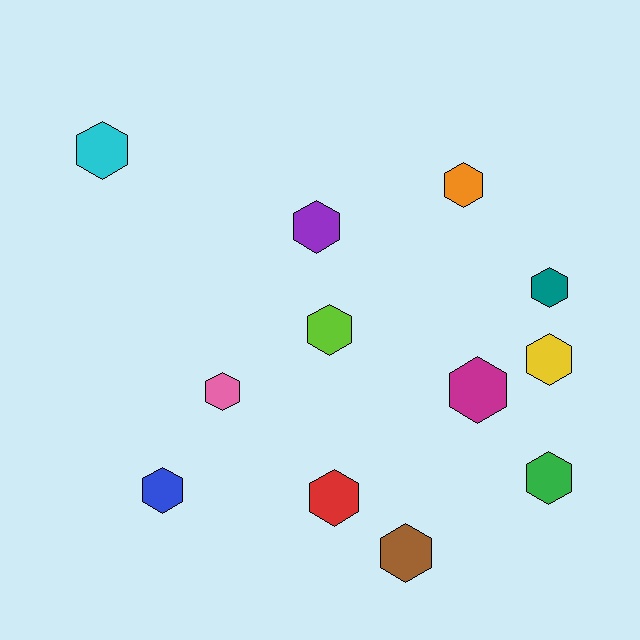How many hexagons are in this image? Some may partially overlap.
There are 12 hexagons.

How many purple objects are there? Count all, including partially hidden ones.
There is 1 purple object.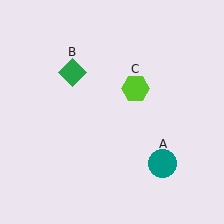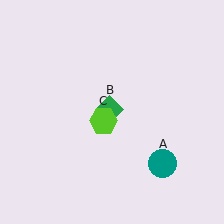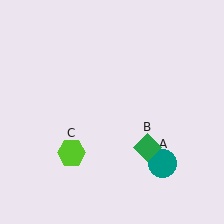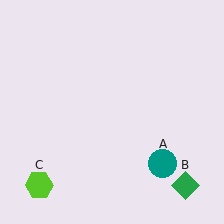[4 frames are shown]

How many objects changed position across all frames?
2 objects changed position: green diamond (object B), lime hexagon (object C).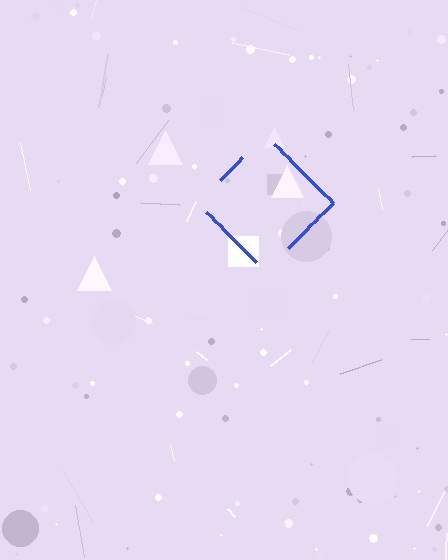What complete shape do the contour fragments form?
The contour fragments form a diamond.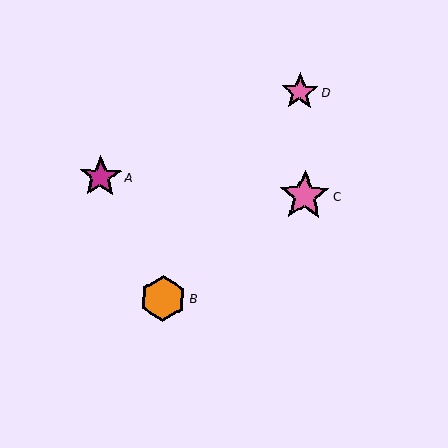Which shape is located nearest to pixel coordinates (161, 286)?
The orange hexagon (labeled B) at (163, 298) is nearest to that location.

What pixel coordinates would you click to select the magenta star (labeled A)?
Click at (100, 177) to select the magenta star A.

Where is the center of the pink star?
The center of the pink star is at (304, 196).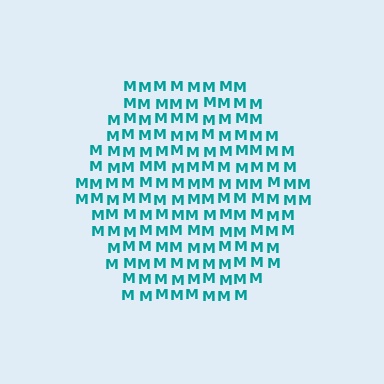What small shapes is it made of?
It is made of small letter M's.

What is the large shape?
The large shape is a hexagon.